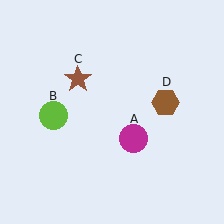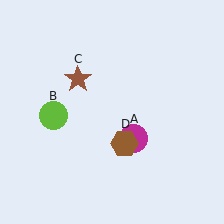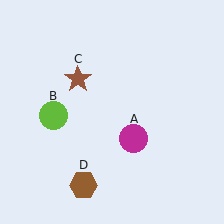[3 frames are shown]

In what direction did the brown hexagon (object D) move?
The brown hexagon (object D) moved down and to the left.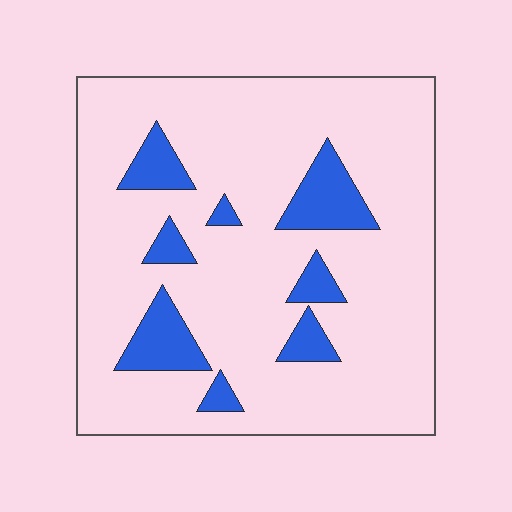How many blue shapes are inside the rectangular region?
8.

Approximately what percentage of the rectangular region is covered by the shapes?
Approximately 15%.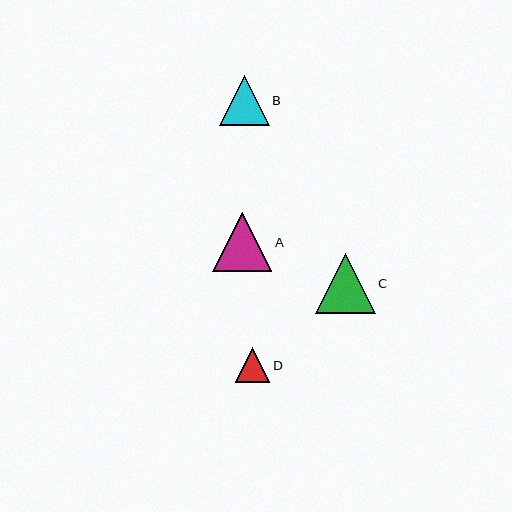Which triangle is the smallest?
Triangle D is the smallest with a size of approximately 34 pixels.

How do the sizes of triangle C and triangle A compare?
Triangle C and triangle A are approximately the same size.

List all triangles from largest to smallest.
From largest to smallest: C, A, B, D.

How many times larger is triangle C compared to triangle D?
Triangle C is approximately 1.7 times the size of triangle D.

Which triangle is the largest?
Triangle C is the largest with a size of approximately 60 pixels.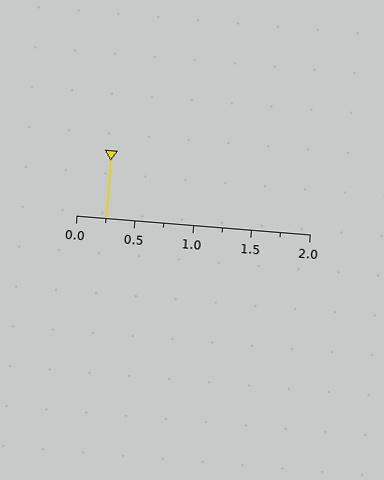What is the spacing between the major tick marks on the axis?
The major ticks are spaced 0.5 apart.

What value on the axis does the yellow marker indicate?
The marker indicates approximately 0.25.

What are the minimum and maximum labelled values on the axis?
The axis runs from 0.0 to 2.0.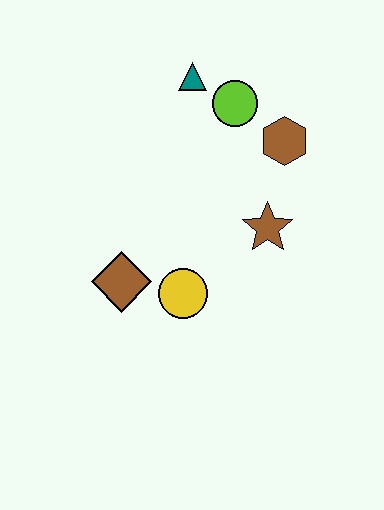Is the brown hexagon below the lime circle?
Yes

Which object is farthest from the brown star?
The teal triangle is farthest from the brown star.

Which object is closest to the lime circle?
The teal triangle is closest to the lime circle.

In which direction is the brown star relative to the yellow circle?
The brown star is to the right of the yellow circle.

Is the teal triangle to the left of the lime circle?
Yes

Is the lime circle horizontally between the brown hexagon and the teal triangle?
Yes